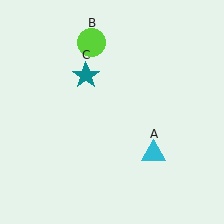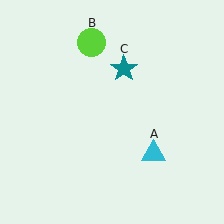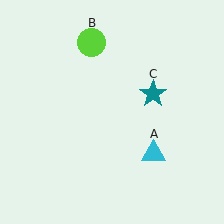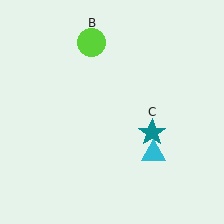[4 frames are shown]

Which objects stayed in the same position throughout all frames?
Cyan triangle (object A) and lime circle (object B) remained stationary.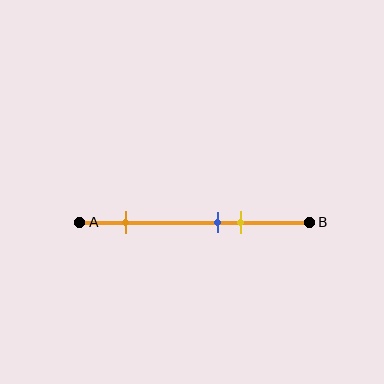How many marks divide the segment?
There are 3 marks dividing the segment.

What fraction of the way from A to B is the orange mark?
The orange mark is approximately 20% (0.2) of the way from A to B.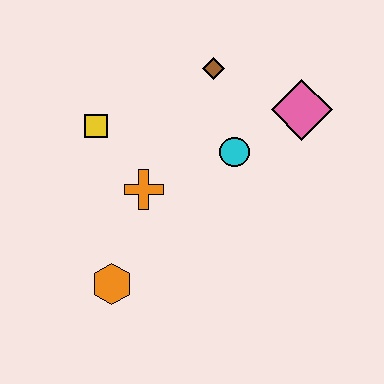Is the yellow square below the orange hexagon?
No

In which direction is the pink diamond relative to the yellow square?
The pink diamond is to the right of the yellow square.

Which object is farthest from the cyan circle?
The orange hexagon is farthest from the cyan circle.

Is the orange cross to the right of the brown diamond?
No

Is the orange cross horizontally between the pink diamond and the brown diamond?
No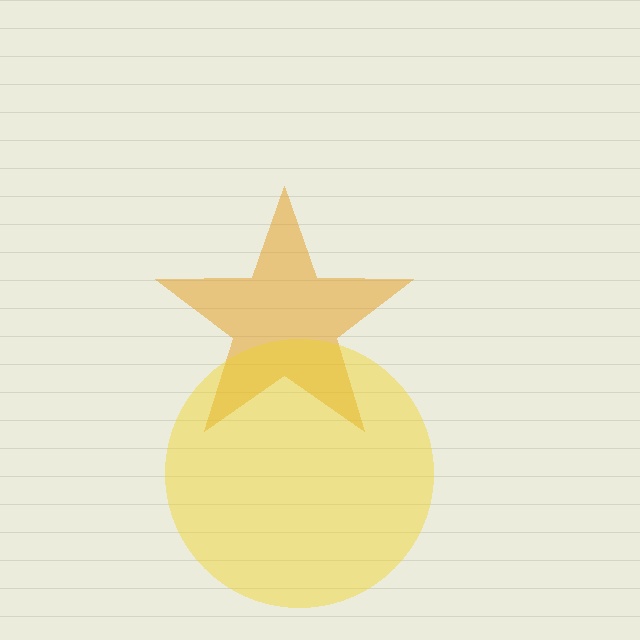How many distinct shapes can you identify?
There are 2 distinct shapes: an orange star, a yellow circle.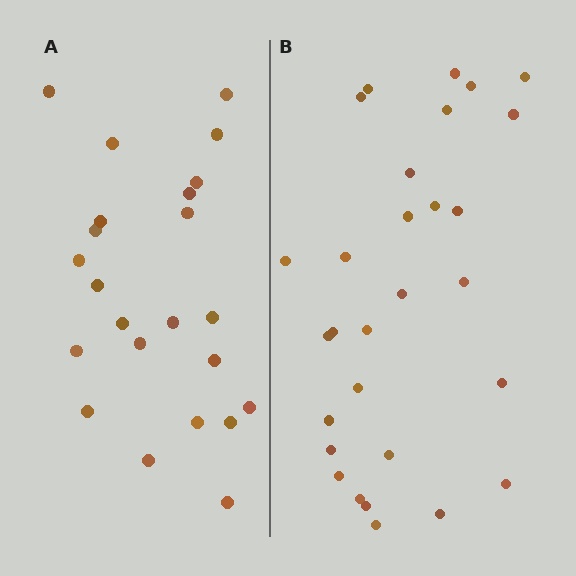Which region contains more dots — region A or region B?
Region B (the right region) has more dots.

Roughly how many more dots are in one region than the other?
Region B has about 6 more dots than region A.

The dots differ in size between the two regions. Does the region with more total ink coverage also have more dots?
No. Region A has more total ink coverage because its dots are larger, but region B actually contains more individual dots. Total area can be misleading — the number of items is what matters here.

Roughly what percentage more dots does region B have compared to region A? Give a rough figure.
About 25% more.